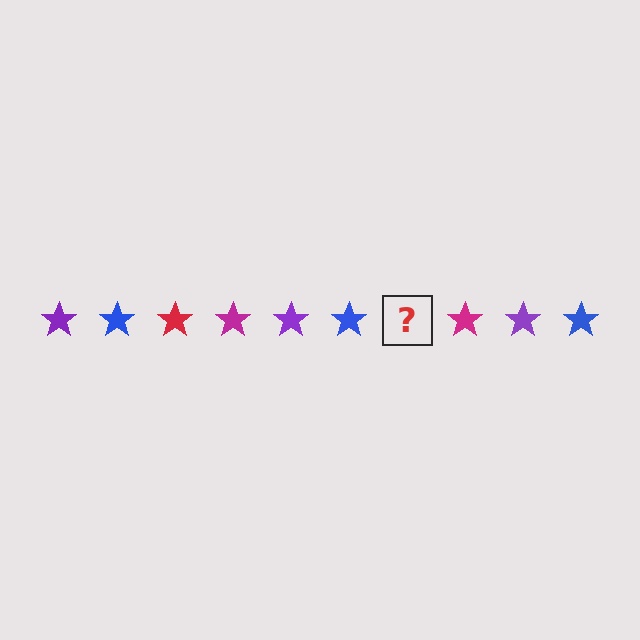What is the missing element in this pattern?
The missing element is a red star.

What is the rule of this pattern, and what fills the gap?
The rule is that the pattern cycles through purple, blue, red, magenta stars. The gap should be filled with a red star.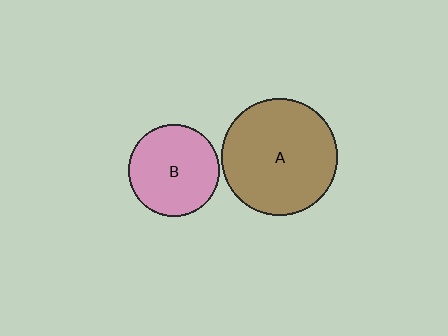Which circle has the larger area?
Circle A (brown).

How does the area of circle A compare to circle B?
Approximately 1.6 times.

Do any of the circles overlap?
No, none of the circles overlap.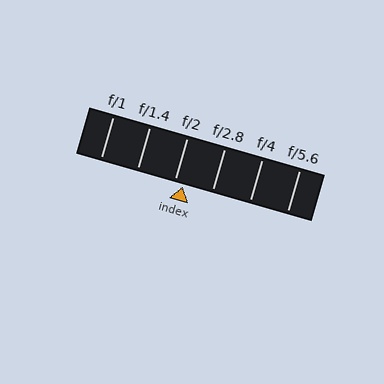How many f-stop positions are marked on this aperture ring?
There are 6 f-stop positions marked.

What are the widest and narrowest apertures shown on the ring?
The widest aperture shown is f/1 and the narrowest is f/5.6.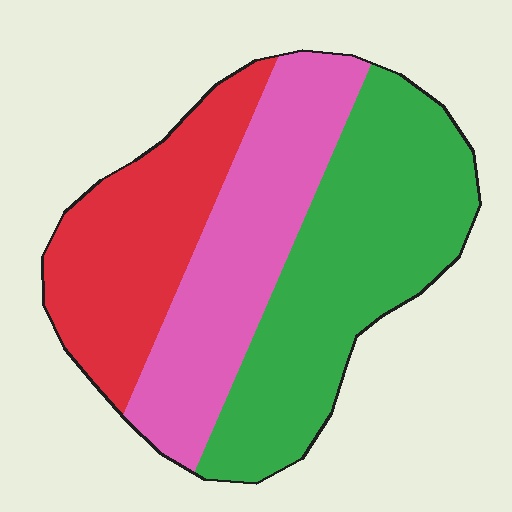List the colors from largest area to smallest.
From largest to smallest: green, pink, red.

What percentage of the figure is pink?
Pink covers about 30% of the figure.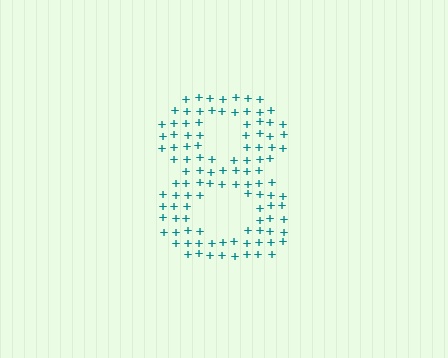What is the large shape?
The large shape is the digit 8.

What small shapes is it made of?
It is made of small plus signs.